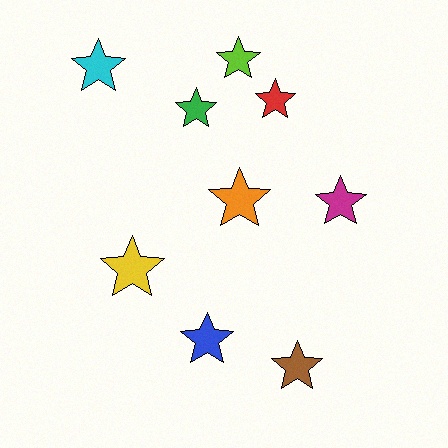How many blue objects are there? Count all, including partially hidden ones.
There is 1 blue object.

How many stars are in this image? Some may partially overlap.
There are 9 stars.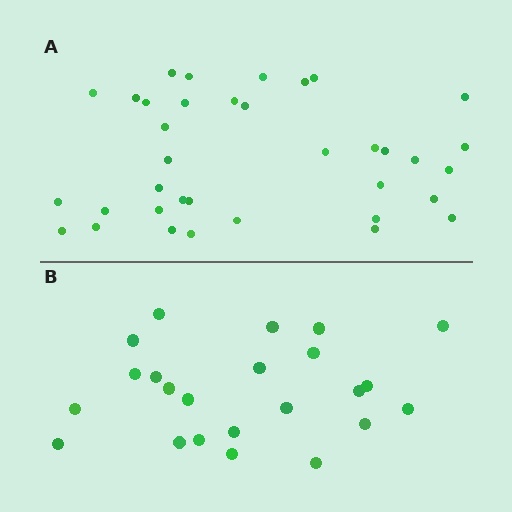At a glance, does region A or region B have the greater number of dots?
Region A (the top region) has more dots.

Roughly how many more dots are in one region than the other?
Region A has approximately 15 more dots than region B.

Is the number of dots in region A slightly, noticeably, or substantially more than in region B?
Region A has substantially more. The ratio is roughly 1.6 to 1.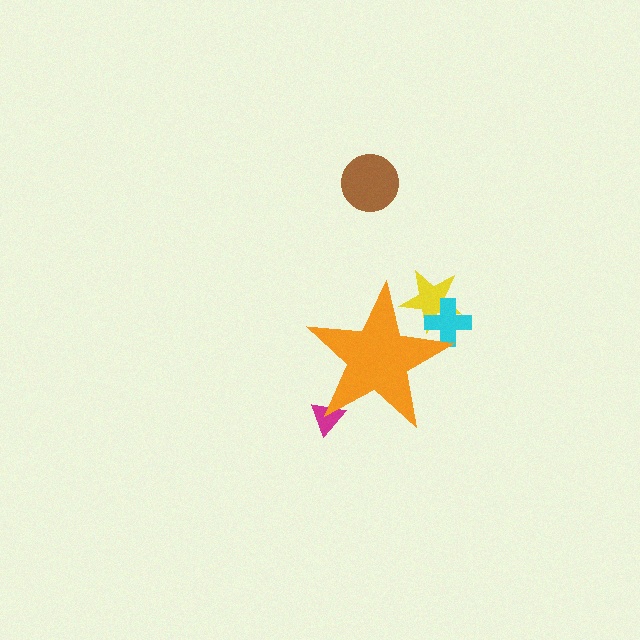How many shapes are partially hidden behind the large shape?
3 shapes are partially hidden.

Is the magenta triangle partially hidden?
Yes, the magenta triangle is partially hidden behind the orange star.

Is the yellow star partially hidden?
Yes, the yellow star is partially hidden behind the orange star.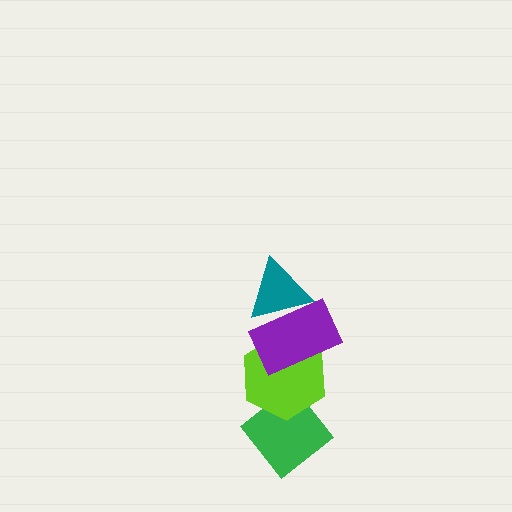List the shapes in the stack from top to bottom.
From top to bottom: the teal triangle, the purple rectangle, the lime hexagon, the green diamond.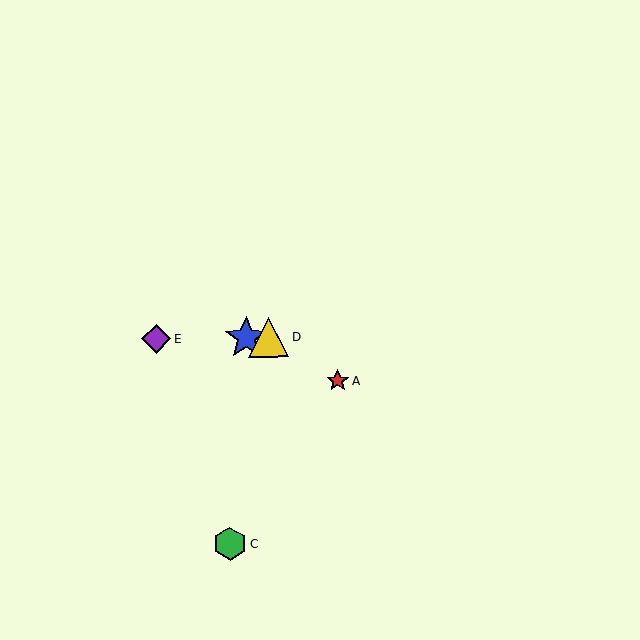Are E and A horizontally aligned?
No, E is at y≈339 and A is at y≈381.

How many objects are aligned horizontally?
3 objects (B, D, E) are aligned horizontally.